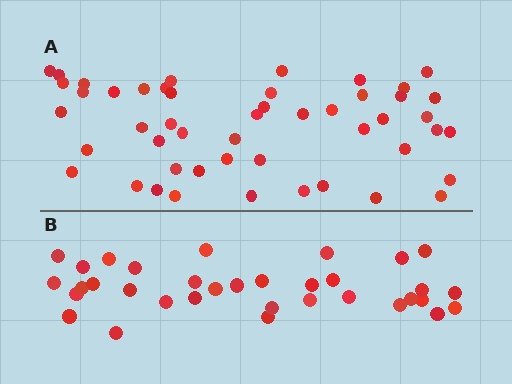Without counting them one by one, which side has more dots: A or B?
Region A (the top region) has more dots.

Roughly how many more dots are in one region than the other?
Region A has approximately 15 more dots than region B.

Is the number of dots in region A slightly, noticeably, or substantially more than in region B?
Region A has noticeably more, but not dramatically so. The ratio is roughly 1.4 to 1.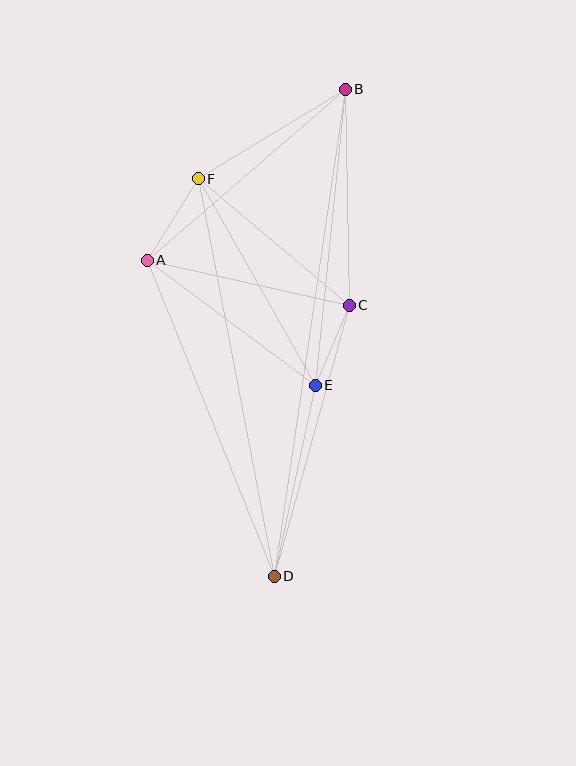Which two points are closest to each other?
Points C and E are closest to each other.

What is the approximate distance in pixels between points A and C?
The distance between A and C is approximately 207 pixels.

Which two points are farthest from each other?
Points B and D are farthest from each other.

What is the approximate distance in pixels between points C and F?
The distance between C and F is approximately 197 pixels.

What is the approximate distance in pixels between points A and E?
The distance between A and E is approximately 209 pixels.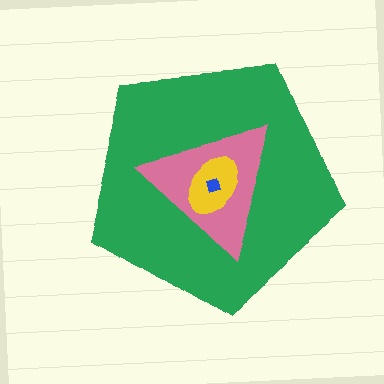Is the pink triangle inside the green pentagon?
Yes.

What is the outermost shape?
The green pentagon.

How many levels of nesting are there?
4.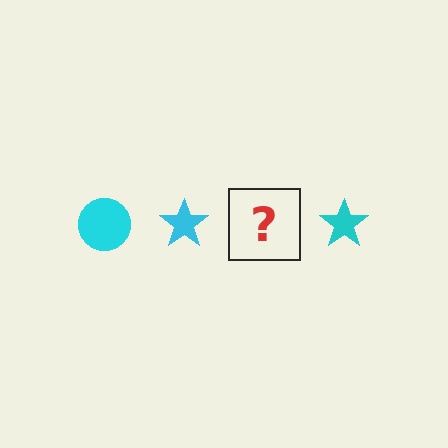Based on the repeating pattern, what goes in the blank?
The blank should be a cyan circle.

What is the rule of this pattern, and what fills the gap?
The rule is that the pattern cycles through circle, star shapes in cyan. The gap should be filled with a cyan circle.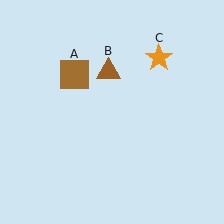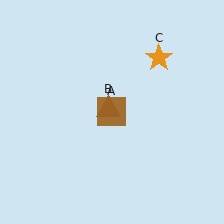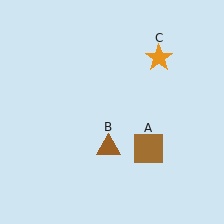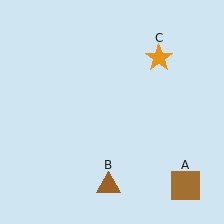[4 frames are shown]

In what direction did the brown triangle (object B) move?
The brown triangle (object B) moved down.